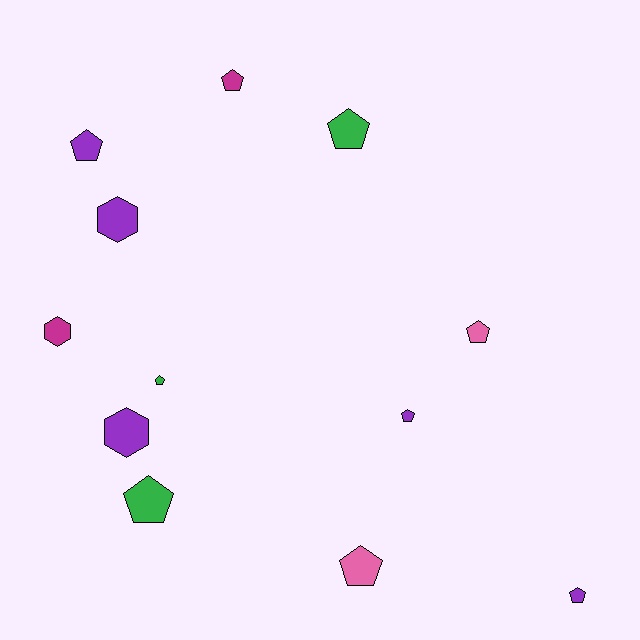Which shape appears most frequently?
Pentagon, with 9 objects.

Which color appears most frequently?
Purple, with 5 objects.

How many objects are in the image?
There are 12 objects.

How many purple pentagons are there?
There are 3 purple pentagons.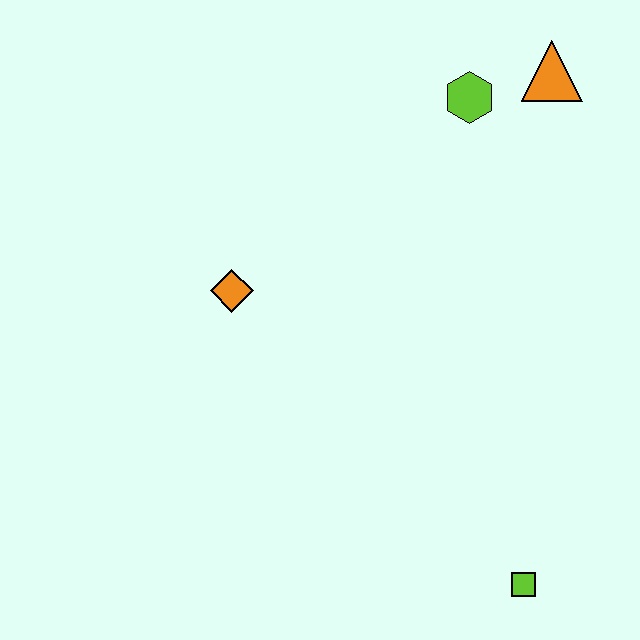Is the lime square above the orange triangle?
No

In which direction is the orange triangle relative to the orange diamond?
The orange triangle is to the right of the orange diamond.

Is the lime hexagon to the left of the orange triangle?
Yes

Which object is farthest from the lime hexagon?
The lime square is farthest from the lime hexagon.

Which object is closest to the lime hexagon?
The orange triangle is closest to the lime hexagon.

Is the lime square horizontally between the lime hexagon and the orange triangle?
Yes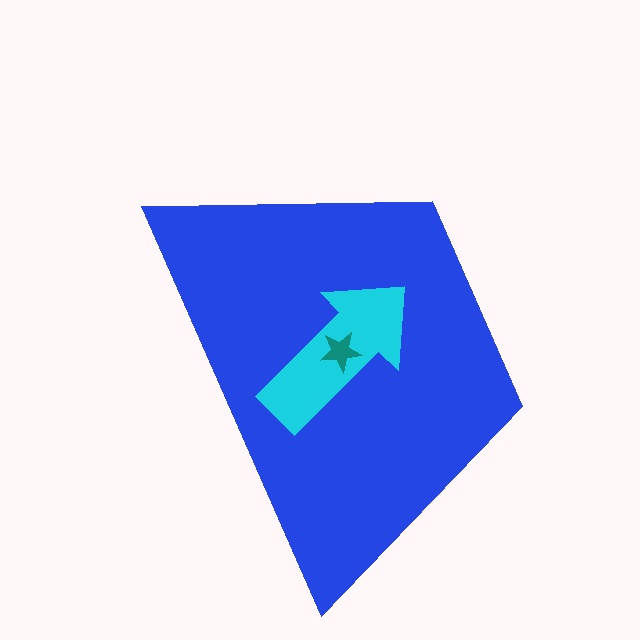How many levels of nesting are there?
3.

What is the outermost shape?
The blue trapezoid.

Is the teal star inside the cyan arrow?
Yes.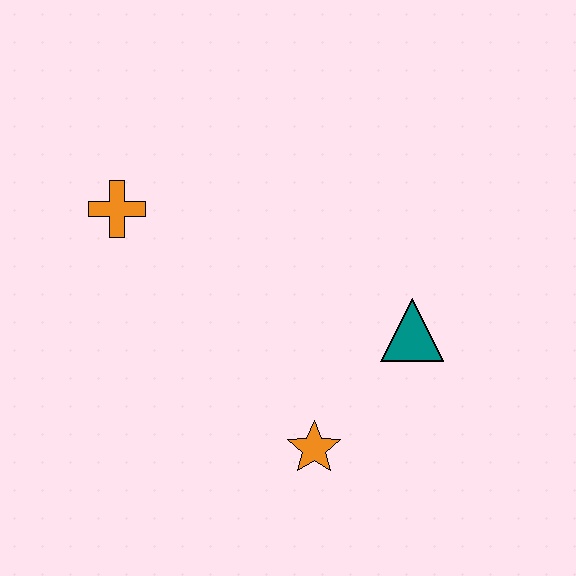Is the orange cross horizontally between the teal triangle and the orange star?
No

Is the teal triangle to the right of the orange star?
Yes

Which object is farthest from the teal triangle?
The orange cross is farthest from the teal triangle.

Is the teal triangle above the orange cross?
No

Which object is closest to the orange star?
The teal triangle is closest to the orange star.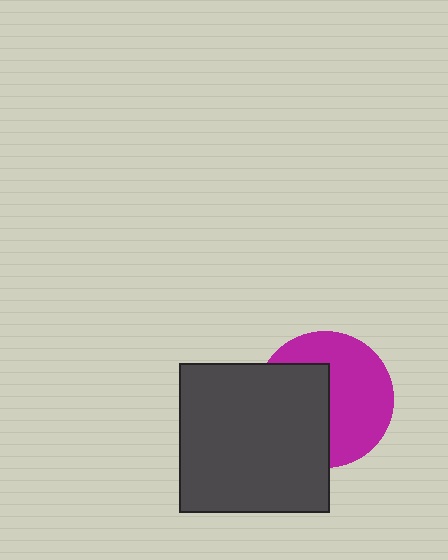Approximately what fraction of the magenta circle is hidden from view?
Roughly 44% of the magenta circle is hidden behind the dark gray square.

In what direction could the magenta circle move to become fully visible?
The magenta circle could move right. That would shift it out from behind the dark gray square entirely.